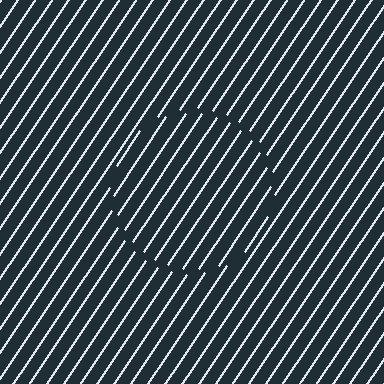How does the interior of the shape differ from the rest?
The interior of the shape contains the same grating, shifted by half a period — the contour is defined by the phase discontinuity where line-ends from the inner and outer gratings abut.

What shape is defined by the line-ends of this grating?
An illusory circle. The interior of the shape contains the same grating, shifted by half a period — the contour is defined by the phase discontinuity where line-ends from the inner and outer gratings abut.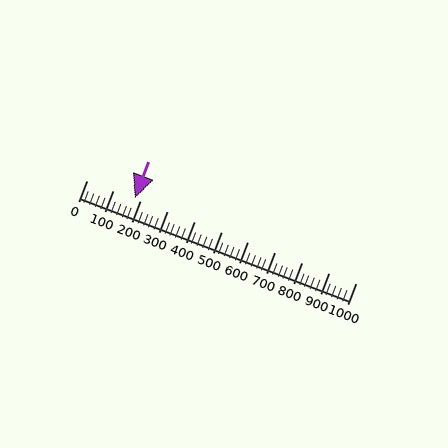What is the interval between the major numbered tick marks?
The major tick marks are spaced 100 units apart.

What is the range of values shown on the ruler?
The ruler shows values from 0 to 1000.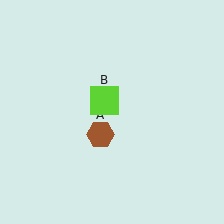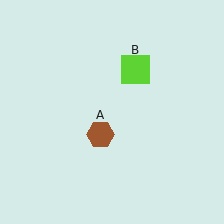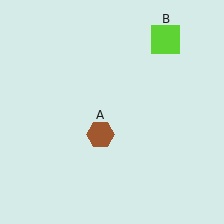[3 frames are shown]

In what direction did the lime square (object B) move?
The lime square (object B) moved up and to the right.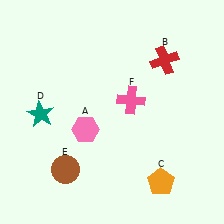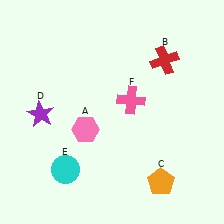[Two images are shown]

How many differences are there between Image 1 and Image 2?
There are 2 differences between the two images.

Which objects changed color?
D changed from teal to purple. E changed from brown to cyan.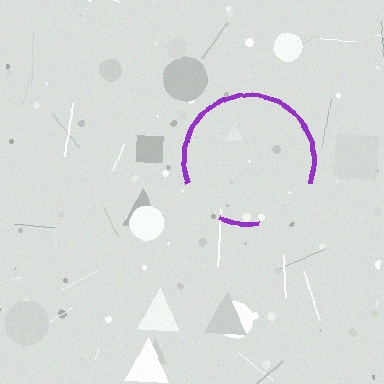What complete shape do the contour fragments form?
The contour fragments form a circle.